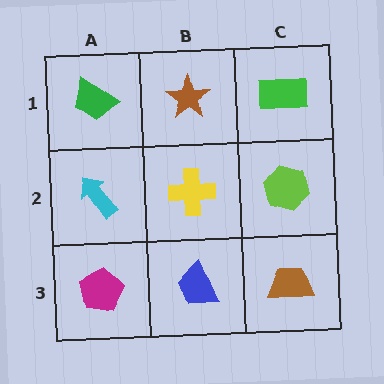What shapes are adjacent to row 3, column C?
A lime hexagon (row 2, column C), a blue trapezoid (row 3, column B).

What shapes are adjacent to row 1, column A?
A cyan arrow (row 2, column A), a brown star (row 1, column B).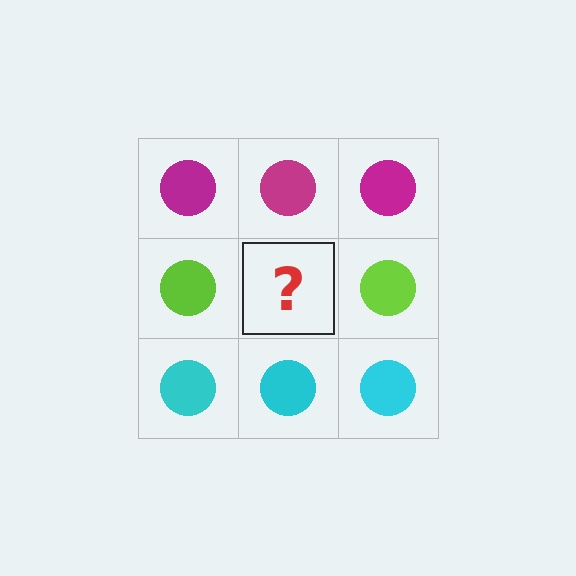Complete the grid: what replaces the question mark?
The question mark should be replaced with a lime circle.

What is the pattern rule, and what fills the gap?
The rule is that each row has a consistent color. The gap should be filled with a lime circle.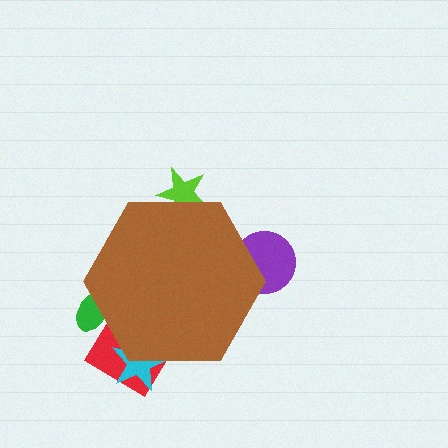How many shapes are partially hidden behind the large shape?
5 shapes are partially hidden.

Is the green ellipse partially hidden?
Yes, the green ellipse is partially hidden behind the brown hexagon.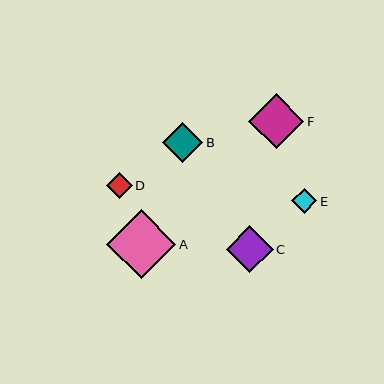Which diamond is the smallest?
Diamond E is the smallest with a size of approximately 25 pixels.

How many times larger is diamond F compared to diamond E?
Diamond F is approximately 2.2 times the size of diamond E.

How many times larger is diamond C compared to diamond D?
Diamond C is approximately 1.8 times the size of diamond D.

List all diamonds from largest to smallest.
From largest to smallest: A, F, C, B, D, E.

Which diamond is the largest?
Diamond A is the largest with a size of approximately 69 pixels.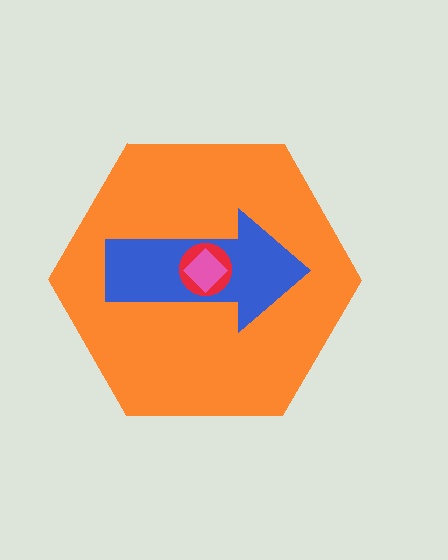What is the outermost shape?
The orange hexagon.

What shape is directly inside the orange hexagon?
The blue arrow.